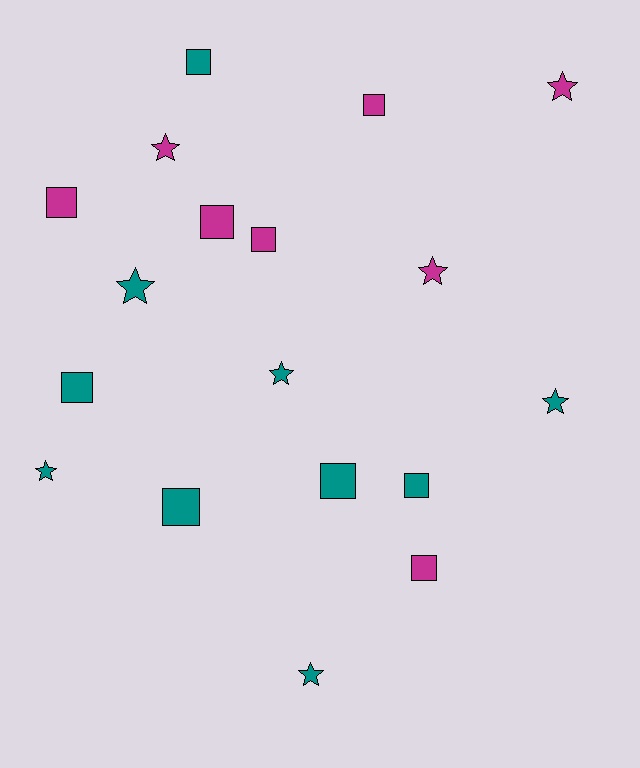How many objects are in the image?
There are 18 objects.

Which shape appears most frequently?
Square, with 10 objects.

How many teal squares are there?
There are 5 teal squares.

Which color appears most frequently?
Teal, with 10 objects.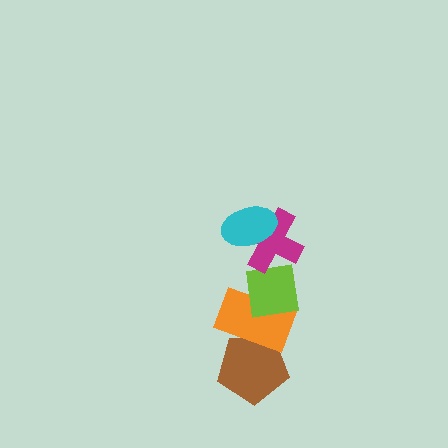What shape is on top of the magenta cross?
The cyan ellipse is on top of the magenta cross.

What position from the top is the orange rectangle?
The orange rectangle is 4th from the top.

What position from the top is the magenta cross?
The magenta cross is 2nd from the top.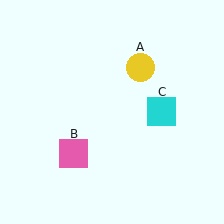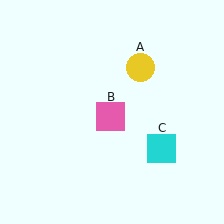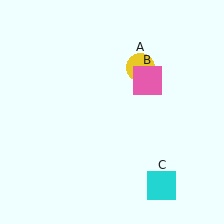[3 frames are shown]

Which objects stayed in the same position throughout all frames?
Yellow circle (object A) remained stationary.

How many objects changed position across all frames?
2 objects changed position: pink square (object B), cyan square (object C).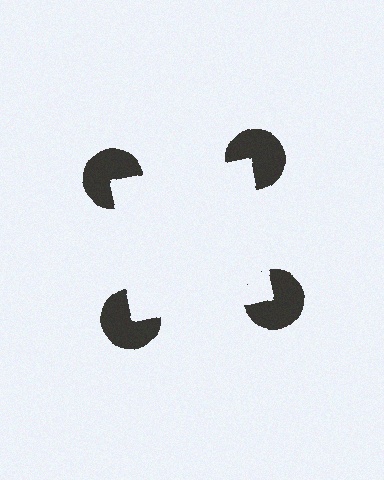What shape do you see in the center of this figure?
An illusory square — its edges are inferred from the aligned wedge cuts in the pac-man discs, not physically drawn.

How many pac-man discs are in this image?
There are 4 — one at each vertex of the illusory square.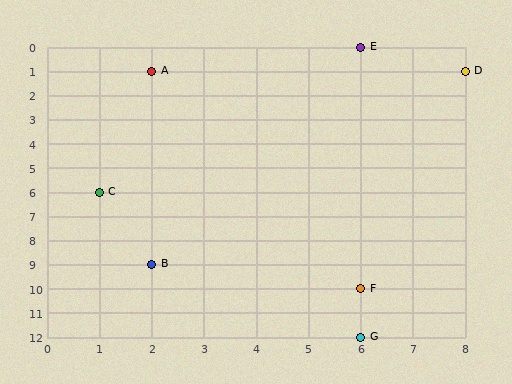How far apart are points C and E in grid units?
Points C and E are 5 columns and 6 rows apart (about 7.8 grid units diagonally).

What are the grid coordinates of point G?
Point G is at grid coordinates (6, 12).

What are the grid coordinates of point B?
Point B is at grid coordinates (2, 9).